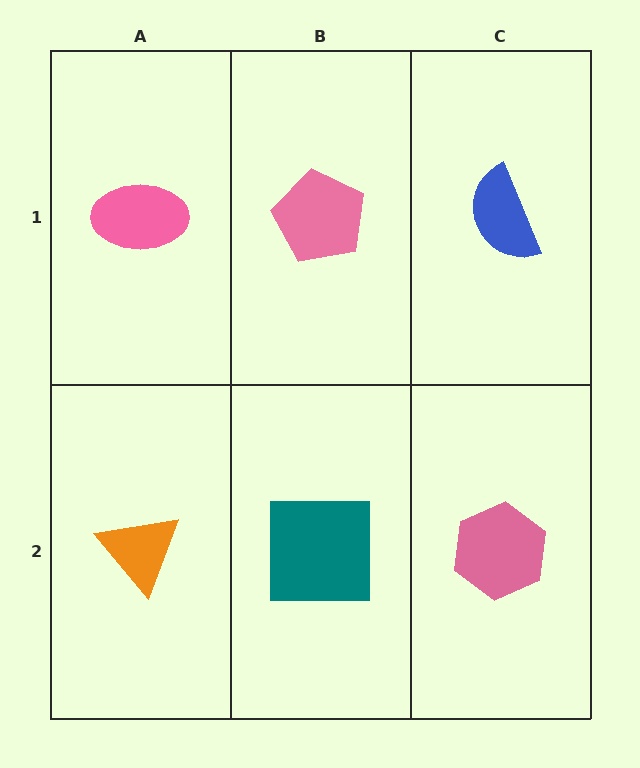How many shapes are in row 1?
3 shapes.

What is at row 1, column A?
A pink ellipse.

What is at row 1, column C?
A blue semicircle.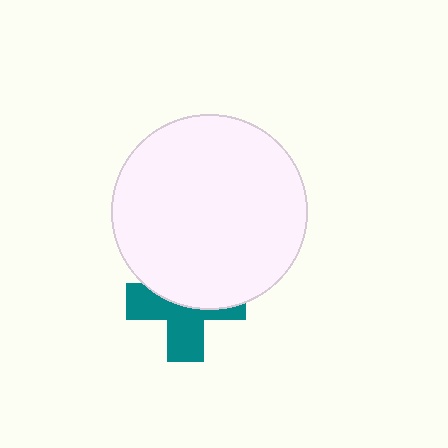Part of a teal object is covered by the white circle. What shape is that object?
It is a cross.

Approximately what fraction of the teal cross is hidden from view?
Roughly 49% of the teal cross is hidden behind the white circle.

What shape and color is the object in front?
The object in front is a white circle.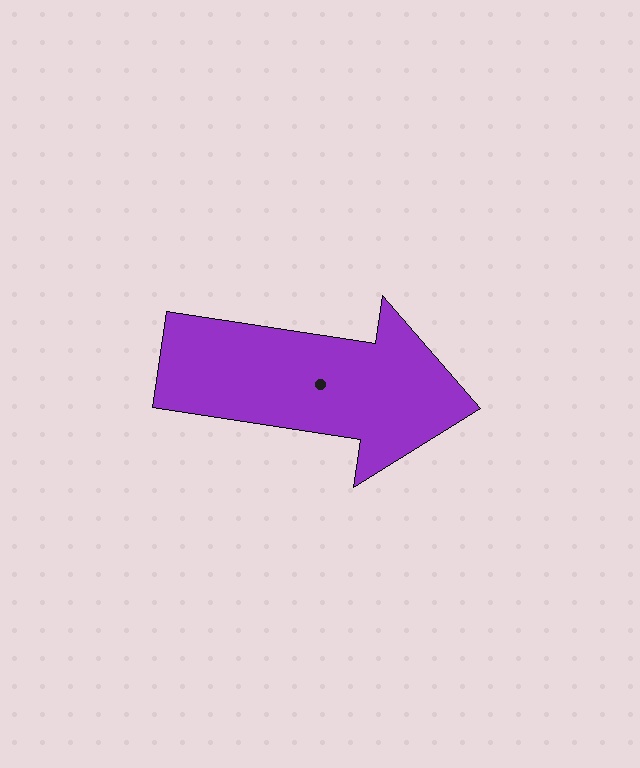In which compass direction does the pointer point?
East.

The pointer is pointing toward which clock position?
Roughly 3 o'clock.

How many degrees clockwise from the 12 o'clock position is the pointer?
Approximately 99 degrees.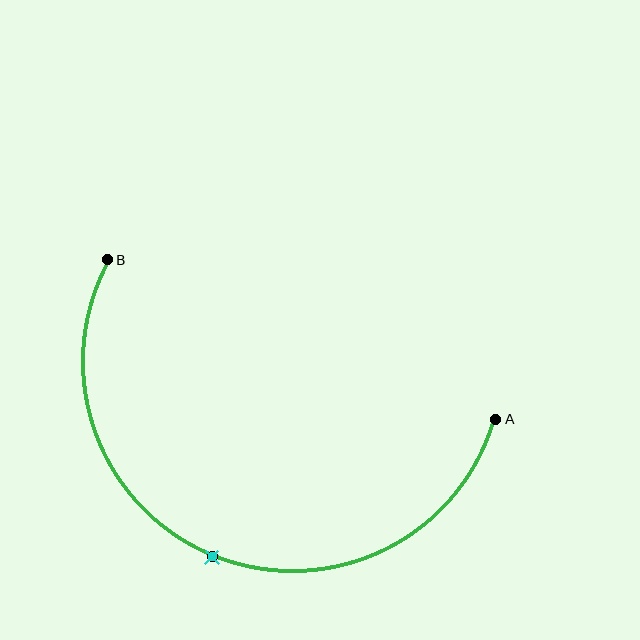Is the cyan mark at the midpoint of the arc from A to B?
Yes. The cyan mark lies on the arc at equal arc-length from both A and B — it is the arc midpoint.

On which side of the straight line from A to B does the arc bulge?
The arc bulges below the straight line connecting A and B.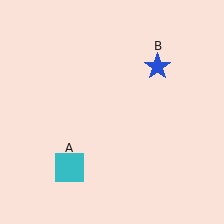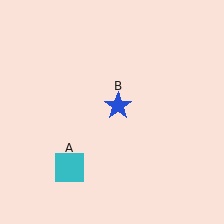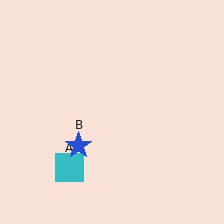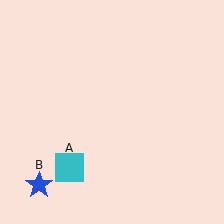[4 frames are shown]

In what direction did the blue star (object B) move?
The blue star (object B) moved down and to the left.